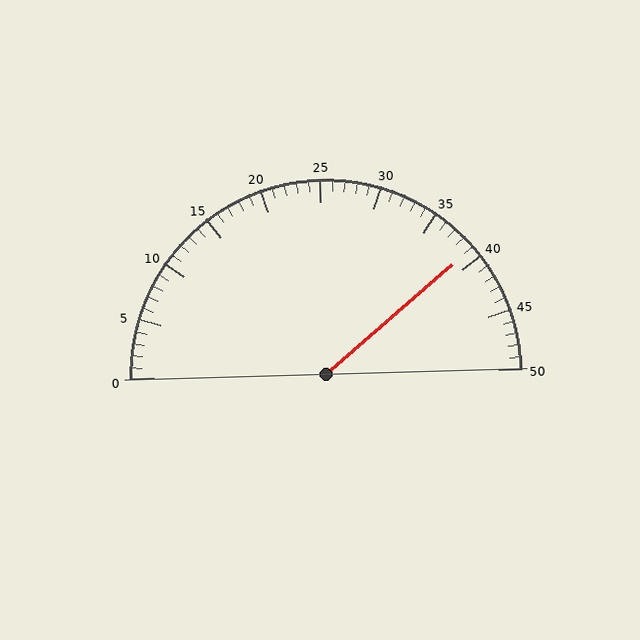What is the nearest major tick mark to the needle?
The nearest major tick mark is 40.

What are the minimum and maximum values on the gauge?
The gauge ranges from 0 to 50.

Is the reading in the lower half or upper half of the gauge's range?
The reading is in the upper half of the range (0 to 50).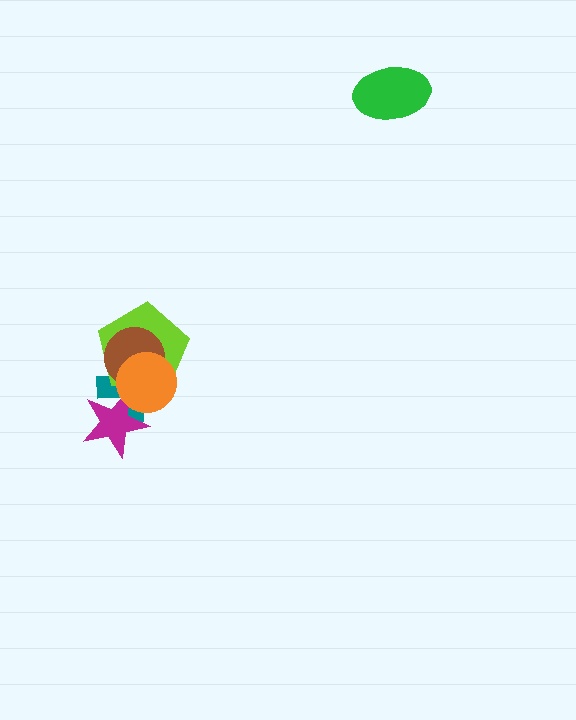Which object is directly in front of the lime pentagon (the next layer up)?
The brown circle is directly in front of the lime pentagon.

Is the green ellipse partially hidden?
No, no other shape covers it.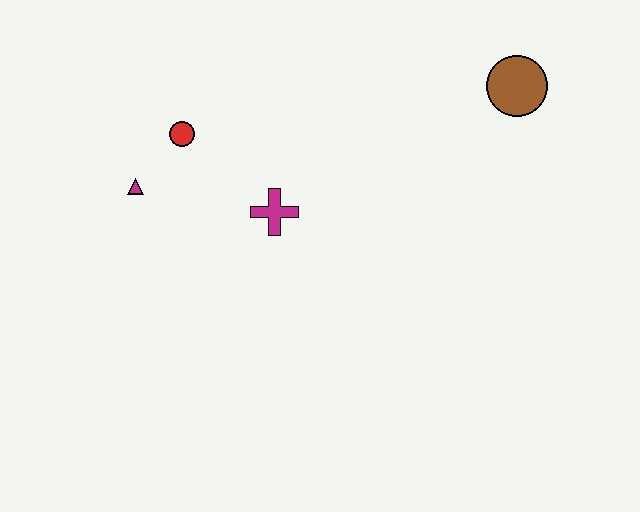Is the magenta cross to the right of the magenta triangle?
Yes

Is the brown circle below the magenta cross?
No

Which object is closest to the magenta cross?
The red circle is closest to the magenta cross.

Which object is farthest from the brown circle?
The magenta triangle is farthest from the brown circle.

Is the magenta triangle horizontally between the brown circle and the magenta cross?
No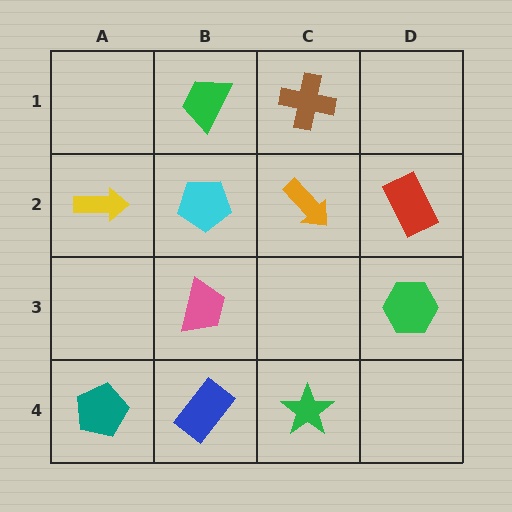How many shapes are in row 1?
2 shapes.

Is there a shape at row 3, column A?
No, that cell is empty.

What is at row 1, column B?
A green trapezoid.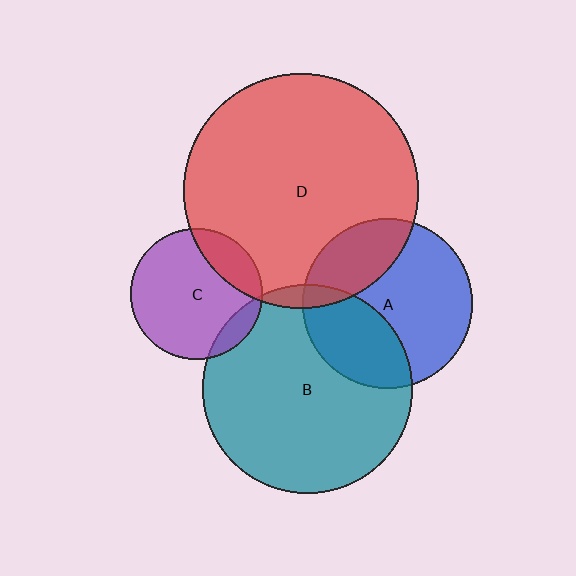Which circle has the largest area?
Circle D (red).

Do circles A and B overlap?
Yes.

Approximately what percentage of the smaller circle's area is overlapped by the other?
Approximately 35%.